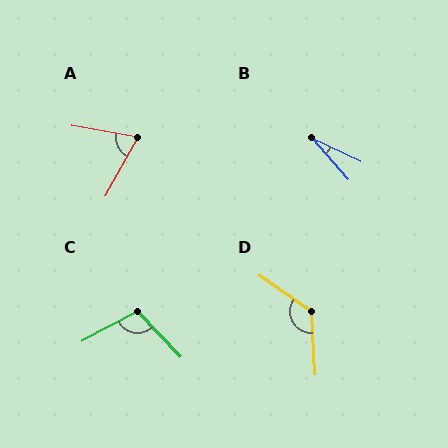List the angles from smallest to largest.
B (24°), A (71°), C (106°), D (128°).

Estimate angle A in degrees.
Approximately 71 degrees.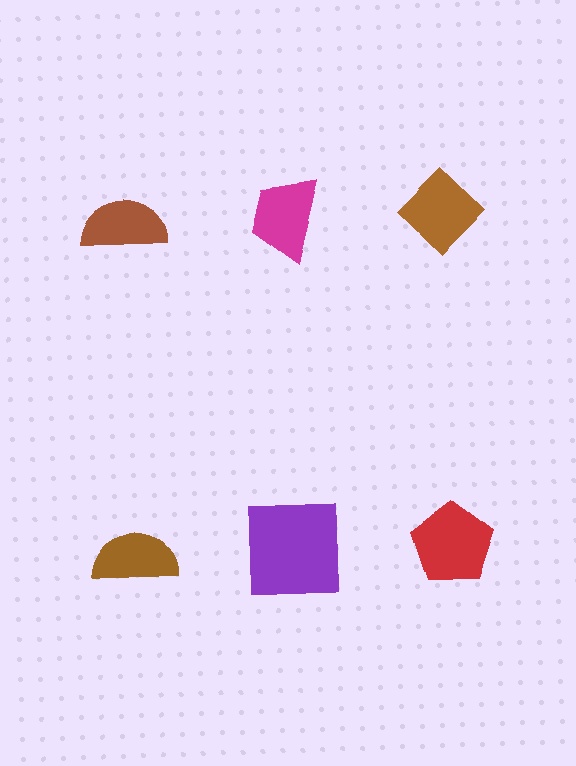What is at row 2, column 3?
A red pentagon.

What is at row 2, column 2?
A purple square.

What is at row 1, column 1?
A brown semicircle.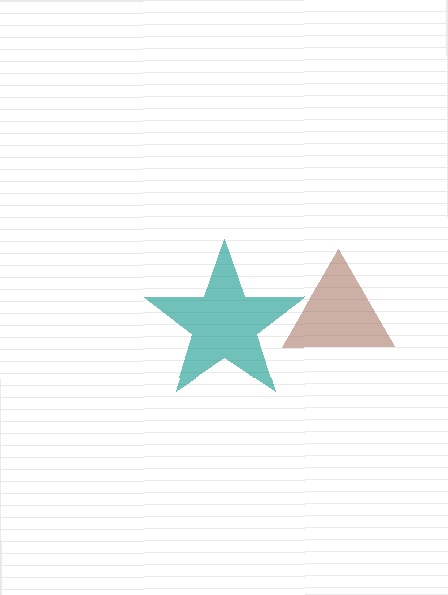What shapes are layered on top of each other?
The layered shapes are: a brown triangle, a teal star.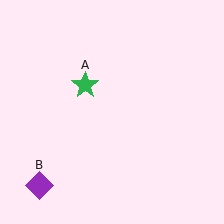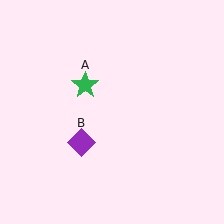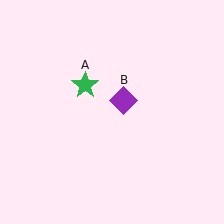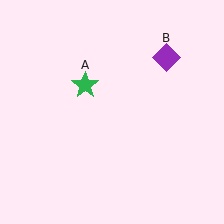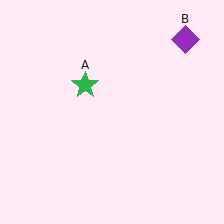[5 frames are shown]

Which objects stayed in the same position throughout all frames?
Green star (object A) remained stationary.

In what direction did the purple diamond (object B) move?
The purple diamond (object B) moved up and to the right.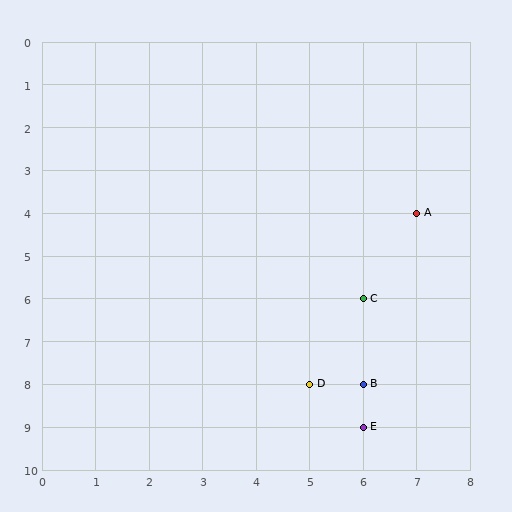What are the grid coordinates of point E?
Point E is at grid coordinates (6, 9).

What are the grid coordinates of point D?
Point D is at grid coordinates (5, 8).